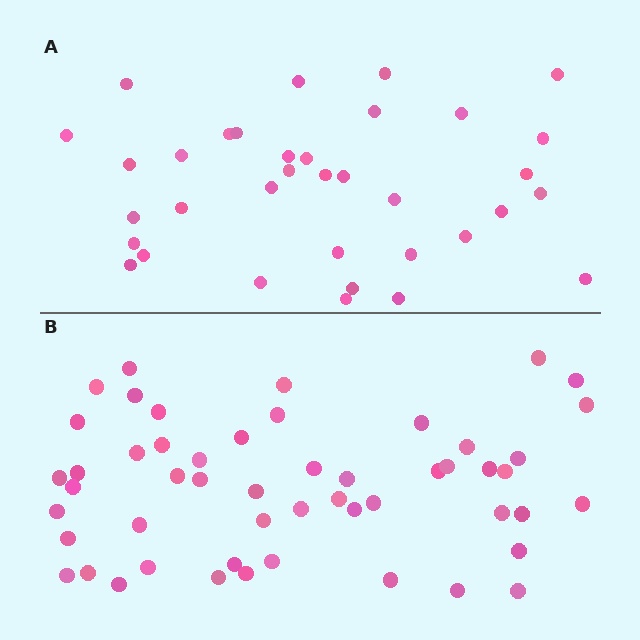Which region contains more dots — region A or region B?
Region B (the bottom region) has more dots.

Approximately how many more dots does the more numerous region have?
Region B has approximately 15 more dots than region A.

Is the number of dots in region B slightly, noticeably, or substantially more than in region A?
Region B has substantially more. The ratio is roughly 1.5 to 1.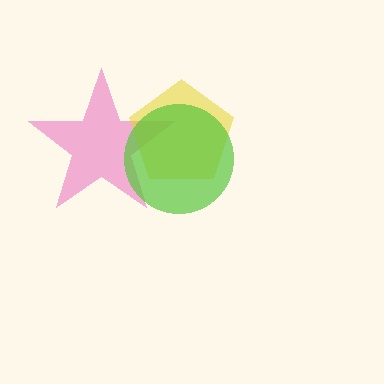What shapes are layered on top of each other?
The layered shapes are: a pink star, a yellow pentagon, a lime circle.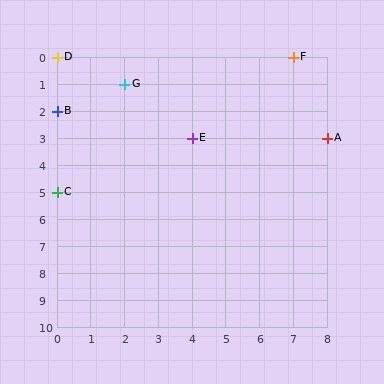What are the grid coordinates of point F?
Point F is at grid coordinates (7, 0).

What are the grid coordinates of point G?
Point G is at grid coordinates (2, 1).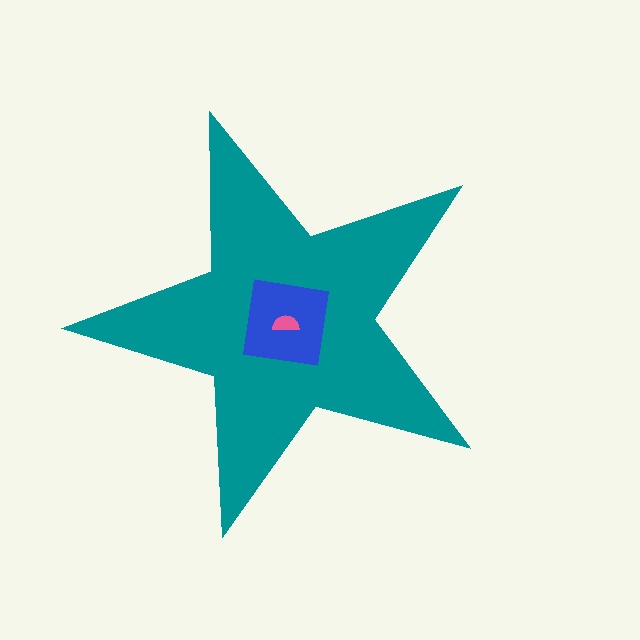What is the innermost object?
The pink semicircle.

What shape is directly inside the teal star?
The blue square.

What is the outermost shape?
The teal star.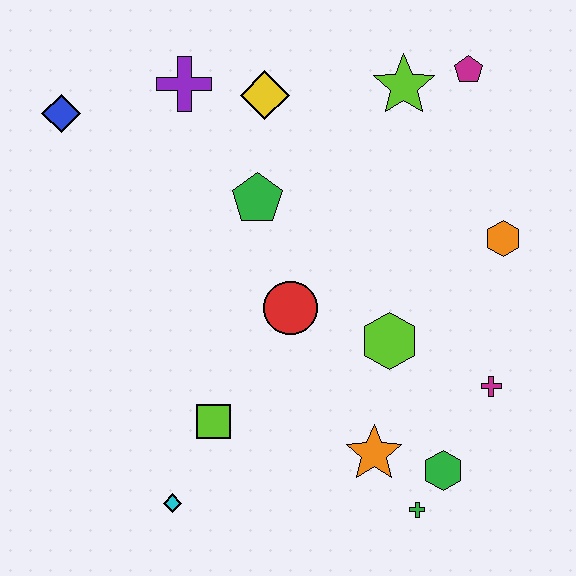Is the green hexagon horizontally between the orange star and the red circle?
No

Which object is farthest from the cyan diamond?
The magenta pentagon is farthest from the cyan diamond.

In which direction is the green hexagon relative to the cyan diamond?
The green hexagon is to the right of the cyan diamond.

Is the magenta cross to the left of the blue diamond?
No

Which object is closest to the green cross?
The green hexagon is closest to the green cross.